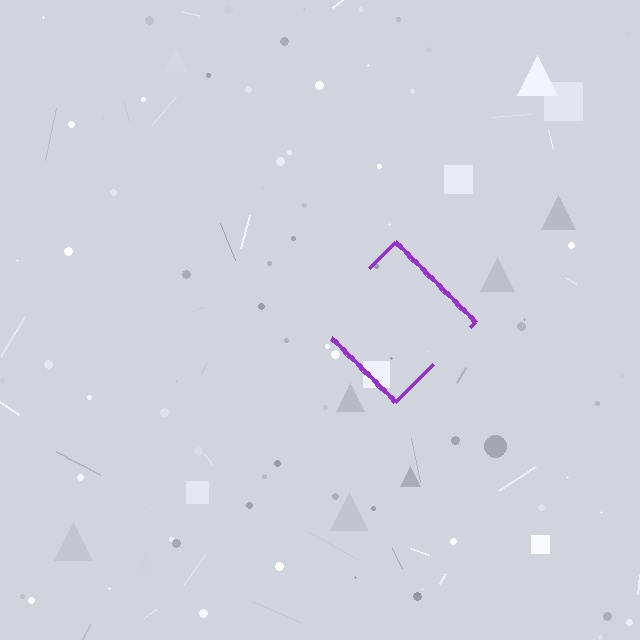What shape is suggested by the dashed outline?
The dashed outline suggests a diamond.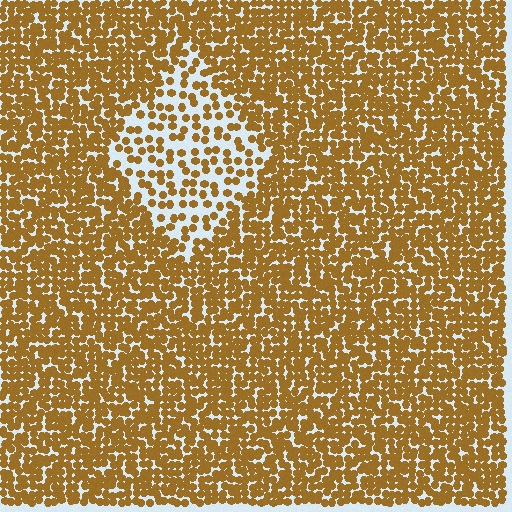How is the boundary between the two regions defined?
The boundary is defined by a change in element density (approximately 2.3x ratio). All elements are the same color, size, and shape.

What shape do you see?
I see a diamond.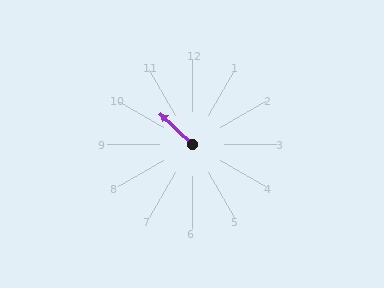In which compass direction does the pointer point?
Northwest.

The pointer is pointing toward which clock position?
Roughly 10 o'clock.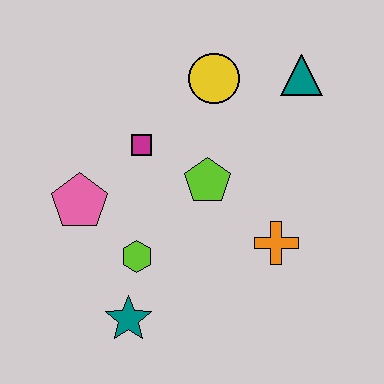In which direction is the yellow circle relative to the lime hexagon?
The yellow circle is above the lime hexagon.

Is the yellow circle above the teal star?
Yes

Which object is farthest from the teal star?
The teal triangle is farthest from the teal star.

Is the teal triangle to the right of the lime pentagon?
Yes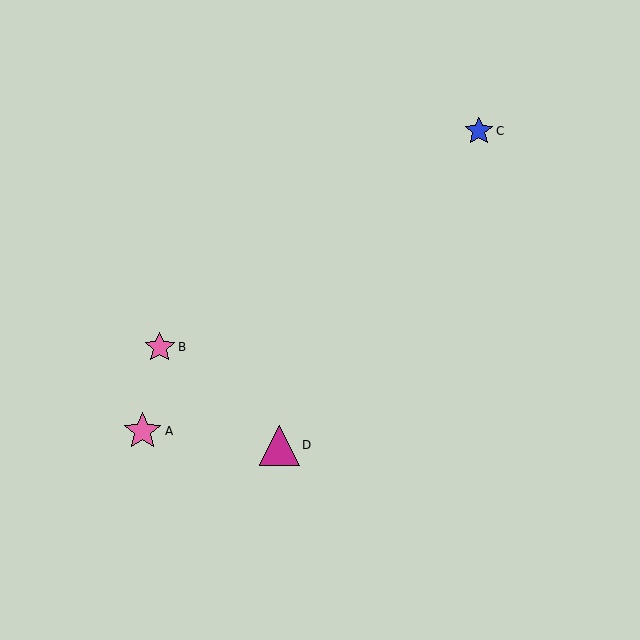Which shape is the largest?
The magenta triangle (labeled D) is the largest.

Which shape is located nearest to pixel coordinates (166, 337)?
The pink star (labeled B) at (160, 347) is nearest to that location.